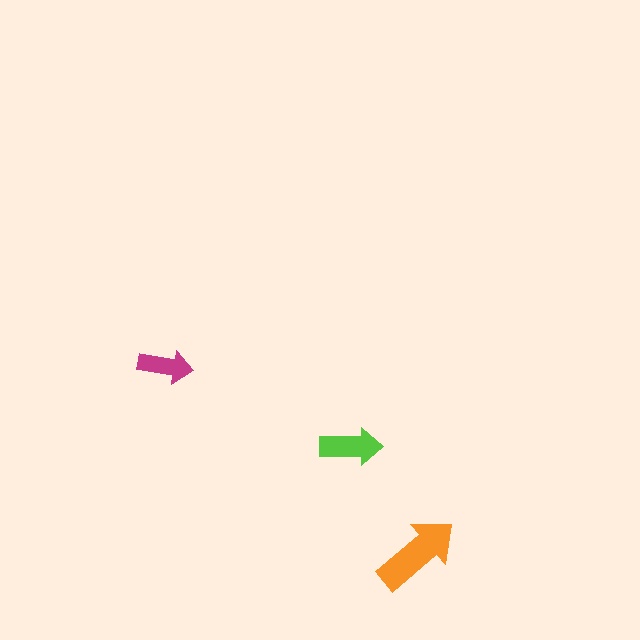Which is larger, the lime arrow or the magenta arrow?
The lime one.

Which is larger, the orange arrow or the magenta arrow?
The orange one.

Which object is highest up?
The magenta arrow is topmost.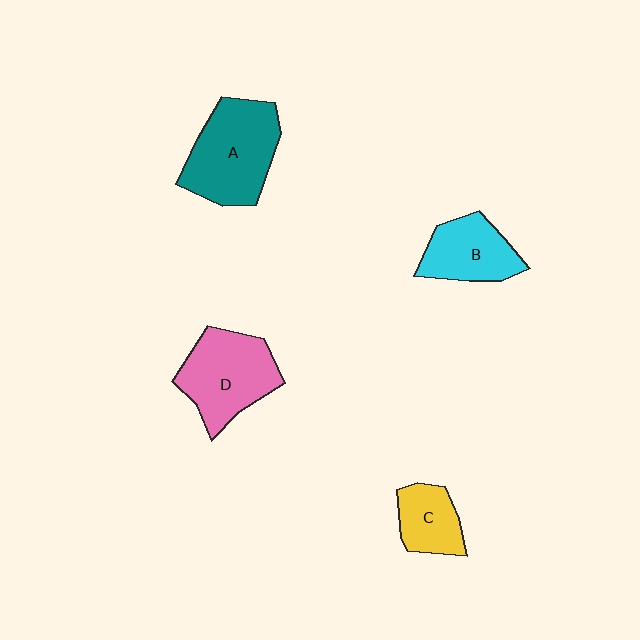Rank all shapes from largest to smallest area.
From largest to smallest: A (teal), D (pink), B (cyan), C (yellow).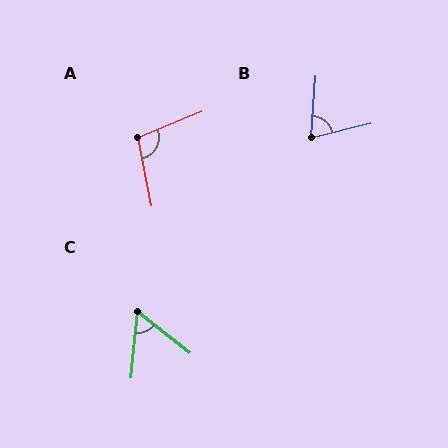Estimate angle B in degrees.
Approximately 72 degrees.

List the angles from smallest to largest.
C (58°), B (72°), A (101°).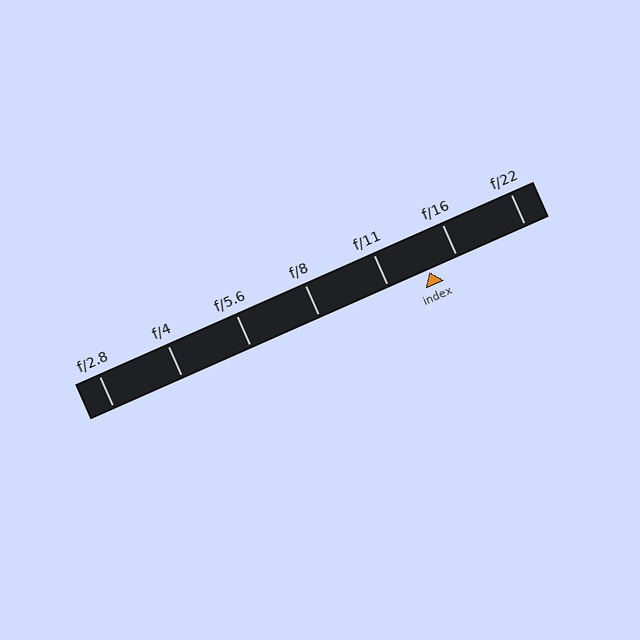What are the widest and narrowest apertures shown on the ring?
The widest aperture shown is f/2.8 and the narrowest is f/22.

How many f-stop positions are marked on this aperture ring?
There are 7 f-stop positions marked.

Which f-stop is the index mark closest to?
The index mark is closest to f/16.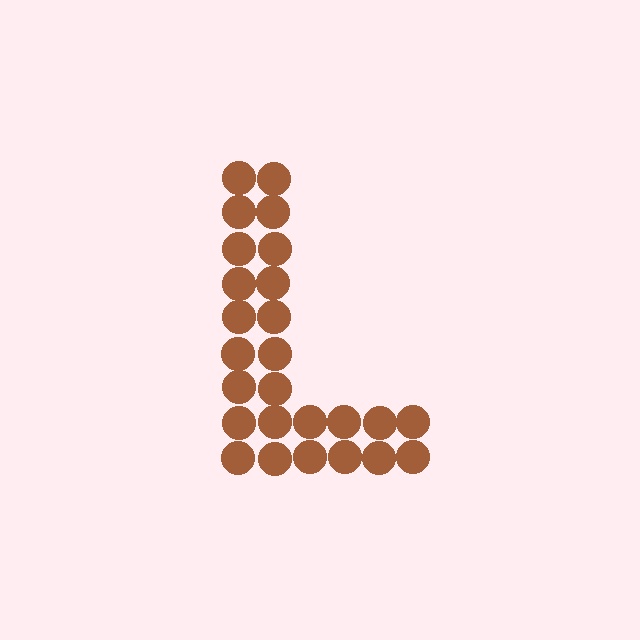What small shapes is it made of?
It is made of small circles.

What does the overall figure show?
The overall figure shows the letter L.